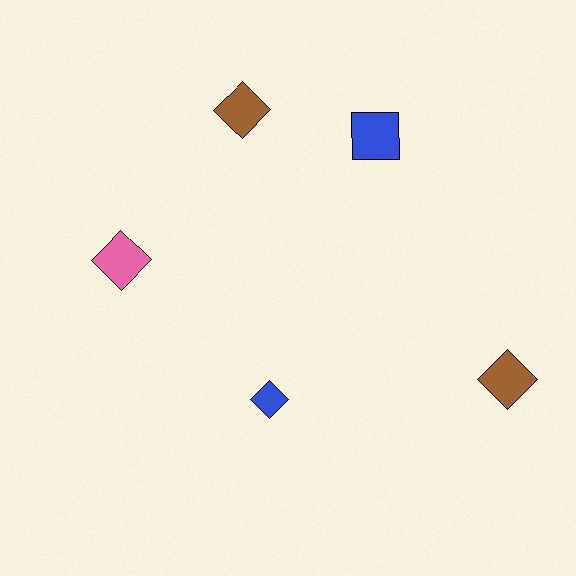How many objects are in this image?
There are 5 objects.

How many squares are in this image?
There is 1 square.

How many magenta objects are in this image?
There are no magenta objects.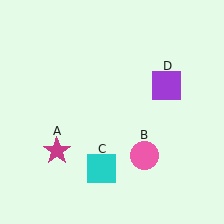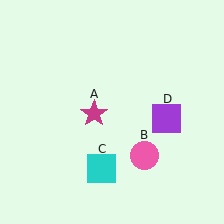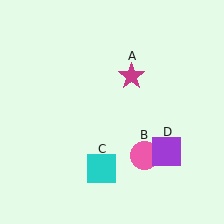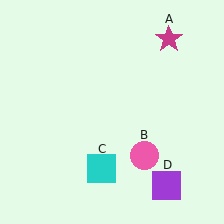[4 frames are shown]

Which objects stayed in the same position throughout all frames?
Pink circle (object B) and cyan square (object C) remained stationary.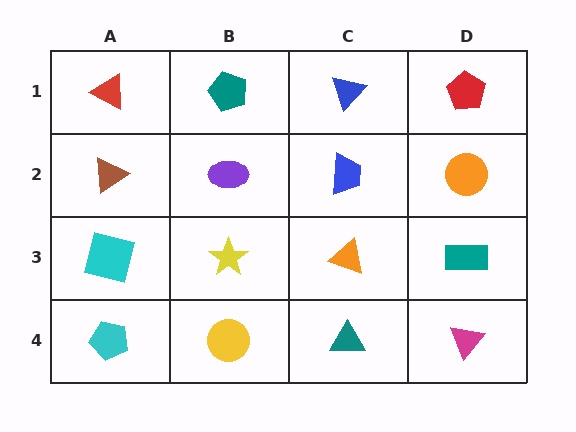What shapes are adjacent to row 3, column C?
A blue trapezoid (row 2, column C), a teal triangle (row 4, column C), a yellow star (row 3, column B), a teal rectangle (row 3, column D).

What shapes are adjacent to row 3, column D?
An orange circle (row 2, column D), a magenta triangle (row 4, column D), an orange triangle (row 3, column C).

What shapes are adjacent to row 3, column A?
A brown triangle (row 2, column A), a cyan pentagon (row 4, column A), a yellow star (row 3, column B).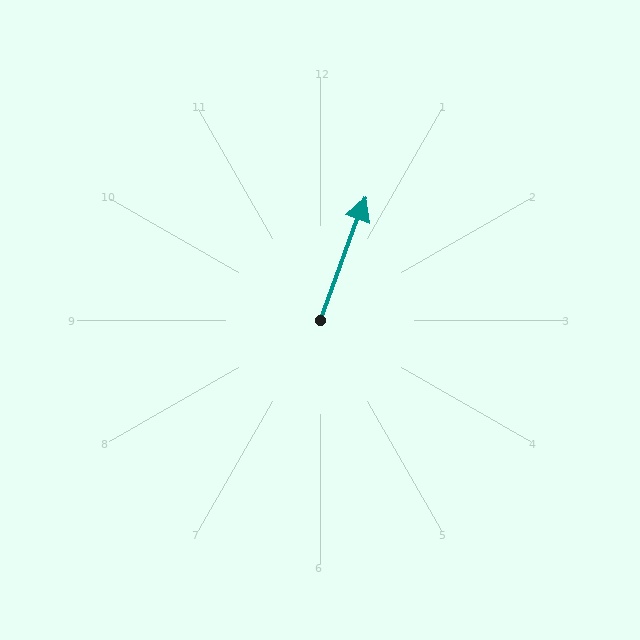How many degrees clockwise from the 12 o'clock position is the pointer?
Approximately 20 degrees.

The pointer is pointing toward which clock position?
Roughly 1 o'clock.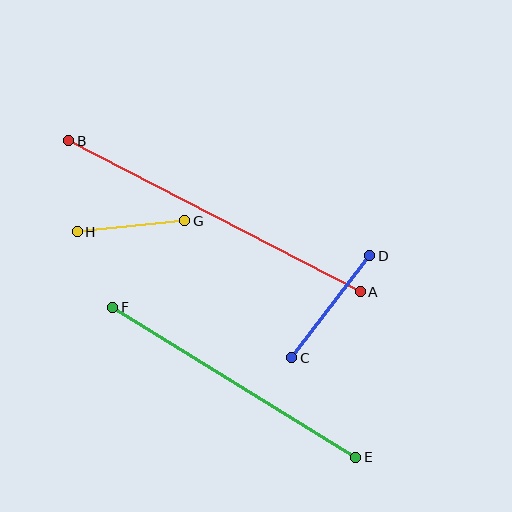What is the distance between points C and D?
The distance is approximately 129 pixels.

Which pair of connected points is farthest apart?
Points A and B are farthest apart.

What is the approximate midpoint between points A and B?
The midpoint is at approximately (215, 216) pixels.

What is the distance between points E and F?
The distance is approximately 285 pixels.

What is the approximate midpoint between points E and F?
The midpoint is at approximately (234, 382) pixels.